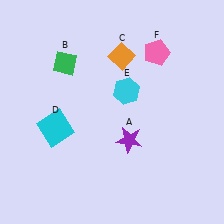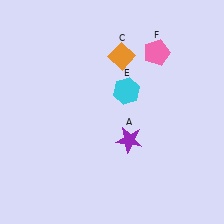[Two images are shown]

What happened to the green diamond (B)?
The green diamond (B) was removed in Image 2. It was in the top-left area of Image 1.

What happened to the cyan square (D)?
The cyan square (D) was removed in Image 2. It was in the bottom-left area of Image 1.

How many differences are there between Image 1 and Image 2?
There are 2 differences between the two images.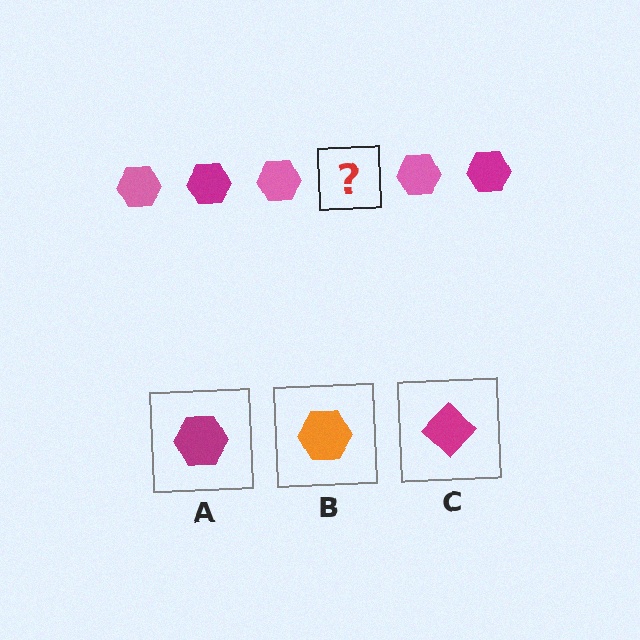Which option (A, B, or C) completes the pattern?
A.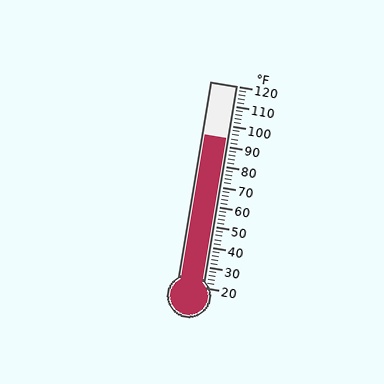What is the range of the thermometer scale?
The thermometer scale ranges from 20°F to 120°F.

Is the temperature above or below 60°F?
The temperature is above 60°F.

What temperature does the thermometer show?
The thermometer shows approximately 94°F.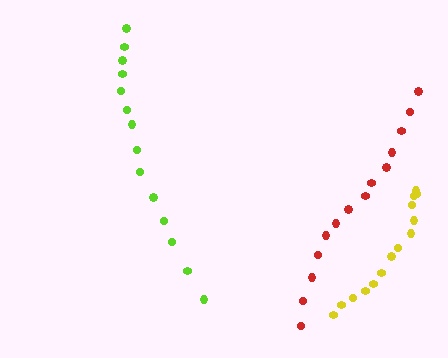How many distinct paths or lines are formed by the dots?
There are 3 distinct paths.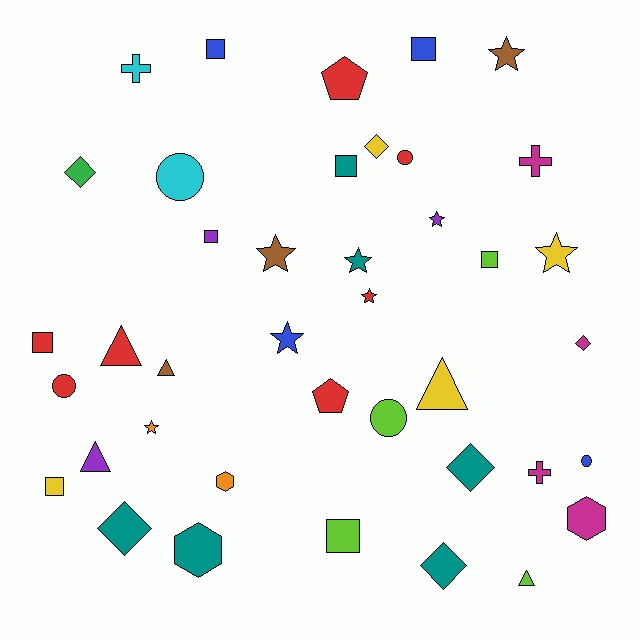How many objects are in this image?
There are 40 objects.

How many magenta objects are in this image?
There are 4 magenta objects.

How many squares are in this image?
There are 8 squares.